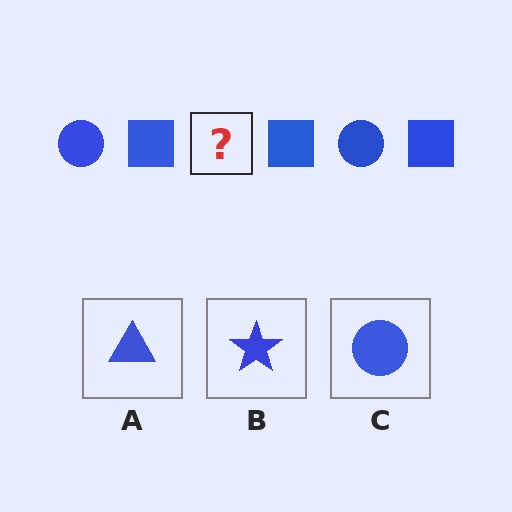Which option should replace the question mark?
Option C.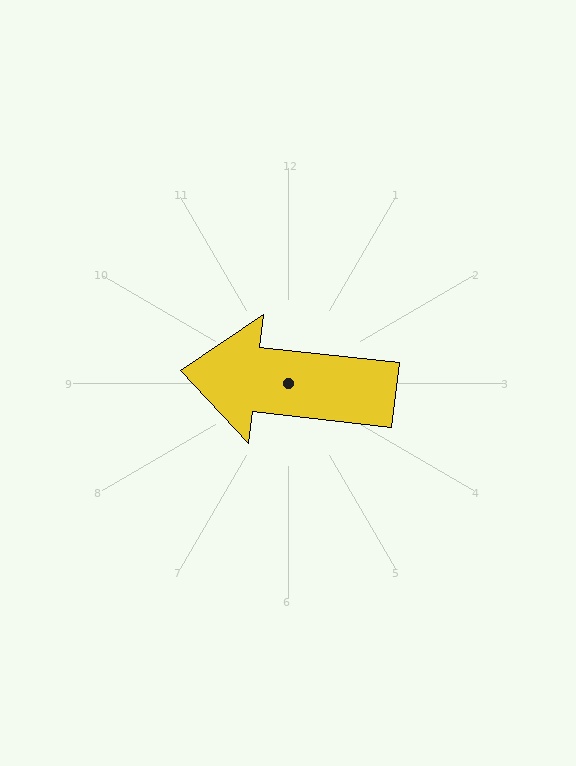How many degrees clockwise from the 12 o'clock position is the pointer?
Approximately 276 degrees.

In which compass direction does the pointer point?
West.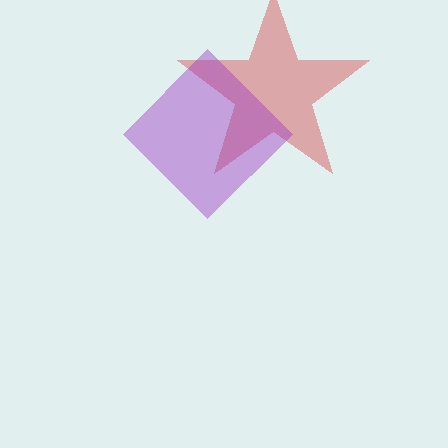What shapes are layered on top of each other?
The layered shapes are: a red star, a purple diamond.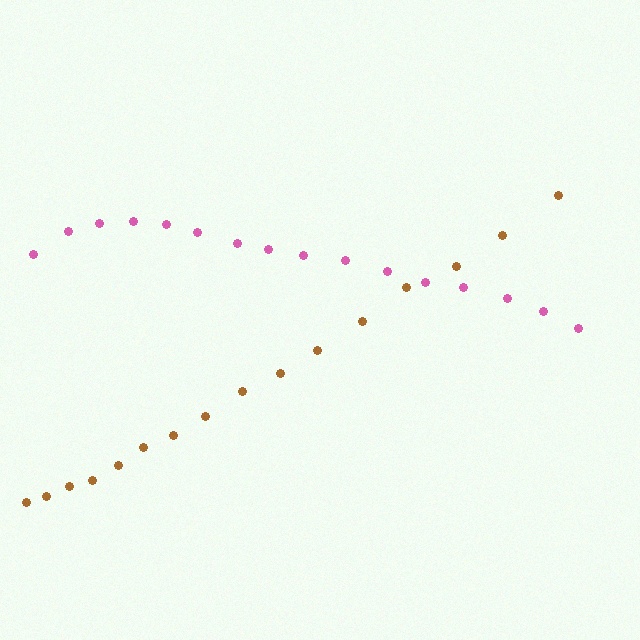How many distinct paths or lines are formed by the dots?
There are 2 distinct paths.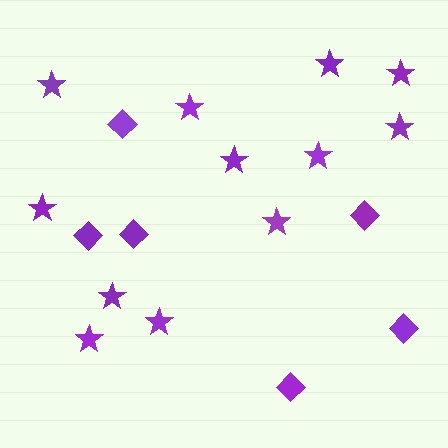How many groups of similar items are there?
There are 2 groups: one group of diamonds (6) and one group of stars (12).